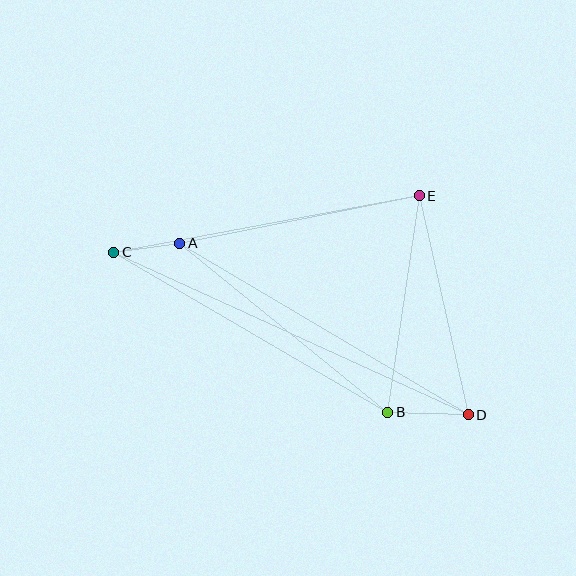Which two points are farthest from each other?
Points C and D are farthest from each other.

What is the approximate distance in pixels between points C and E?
The distance between C and E is approximately 311 pixels.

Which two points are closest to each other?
Points A and C are closest to each other.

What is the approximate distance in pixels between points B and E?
The distance between B and E is approximately 219 pixels.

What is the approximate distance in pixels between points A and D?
The distance between A and D is approximately 336 pixels.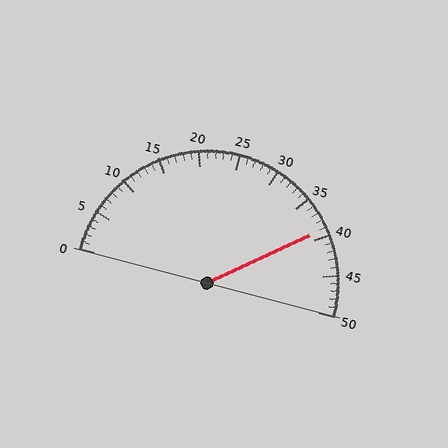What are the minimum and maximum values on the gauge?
The gauge ranges from 0 to 50.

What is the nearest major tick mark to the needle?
The nearest major tick mark is 40.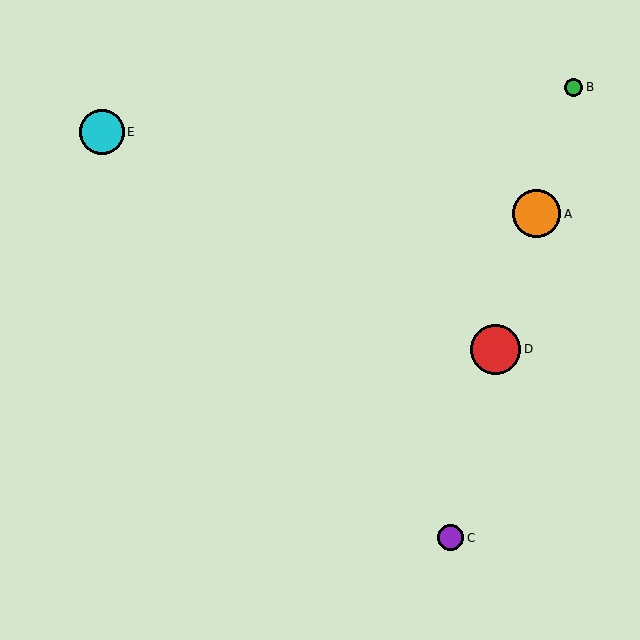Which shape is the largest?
The red circle (labeled D) is the largest.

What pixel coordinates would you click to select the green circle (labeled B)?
Click at (574, 87) to select the green circle B.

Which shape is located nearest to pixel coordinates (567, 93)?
The green circle (labeled B) at (574, 87) is nearest to that location.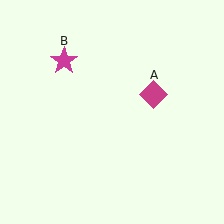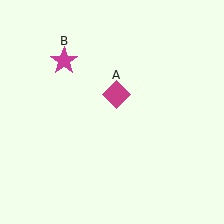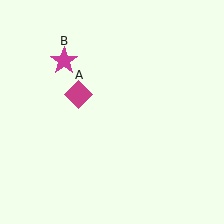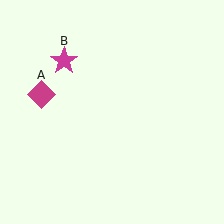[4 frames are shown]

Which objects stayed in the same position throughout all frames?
Magenta star (object B) remained stationary.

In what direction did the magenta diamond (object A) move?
The magenta diamond (object A) moved left.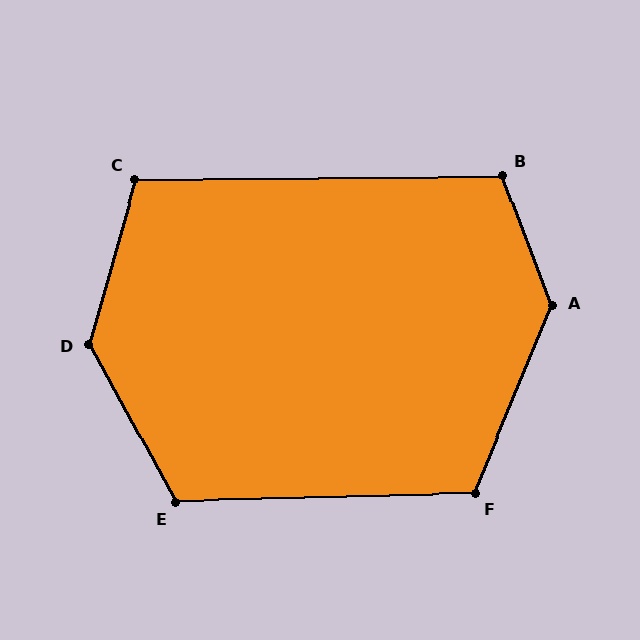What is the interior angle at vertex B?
Approximately 110 degrees (obtuse).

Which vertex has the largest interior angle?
A, at approximately 137 degrees.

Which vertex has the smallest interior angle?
C, at approximately 106 degrees.